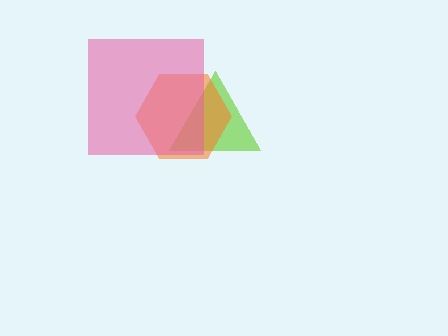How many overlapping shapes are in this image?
There are 3 overlapping shapes in the image.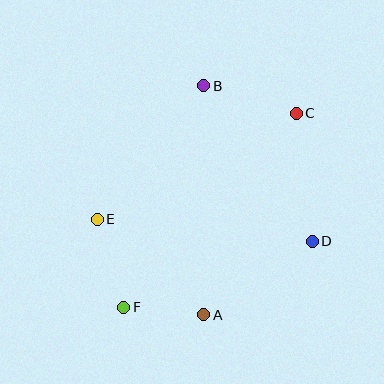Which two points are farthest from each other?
Points C and F are farthest from each other.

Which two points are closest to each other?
Points A and F are closest to each other.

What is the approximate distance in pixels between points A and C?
The distance between A and C is approximately 222 pixels.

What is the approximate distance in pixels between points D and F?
The distance between D and F is approximately 199 pixels.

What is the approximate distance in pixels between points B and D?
The distance between B and D is approximately 190 pixels.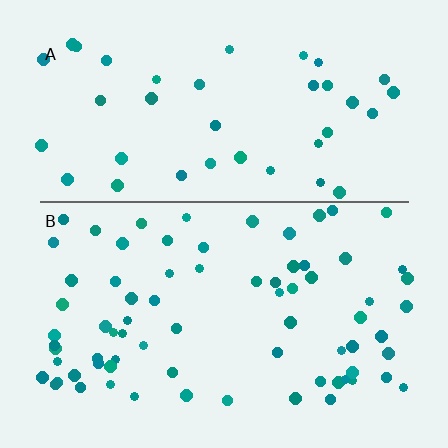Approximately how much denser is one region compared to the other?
Approximately 1.9× — region B over region A.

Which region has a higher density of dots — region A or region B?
B (the bottom).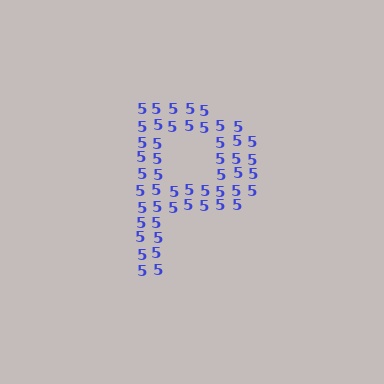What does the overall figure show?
The overall figure shows the letter P.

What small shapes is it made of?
It is made of small digit 5's.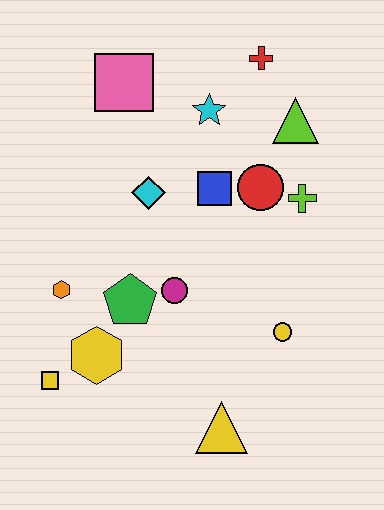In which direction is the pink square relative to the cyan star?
The pink square is to the left of the cyan star.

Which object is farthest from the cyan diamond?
The yellow triangle is farthest from the cyan diamond.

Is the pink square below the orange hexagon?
No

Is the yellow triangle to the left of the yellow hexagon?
No